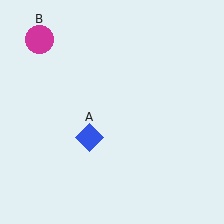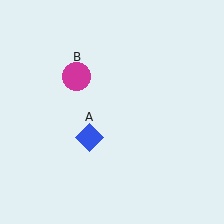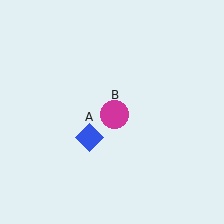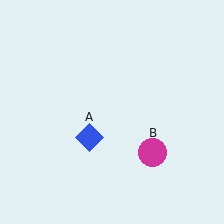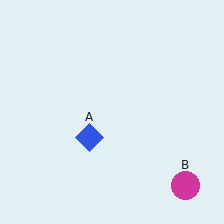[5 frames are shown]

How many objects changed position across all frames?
1 object changed position: magenta circle (object B).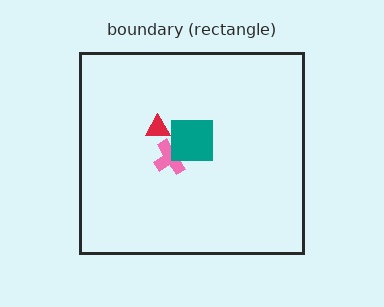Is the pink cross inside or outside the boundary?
Inside.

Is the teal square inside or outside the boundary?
Inside.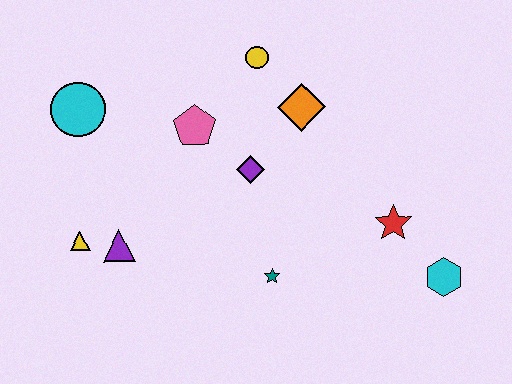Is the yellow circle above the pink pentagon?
Yes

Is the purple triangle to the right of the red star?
No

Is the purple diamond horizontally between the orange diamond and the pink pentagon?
Yes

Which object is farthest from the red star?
The cyan circle is farthest from the red star.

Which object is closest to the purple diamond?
The pink pentagon is closest to the purple diamond.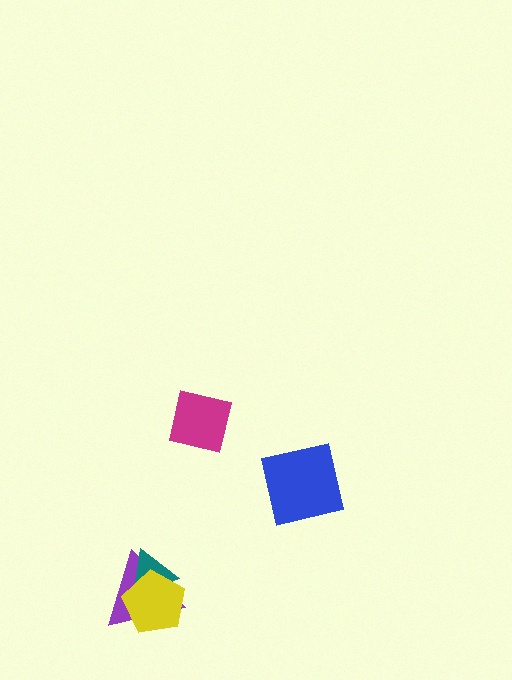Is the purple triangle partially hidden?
Yes, it is partially covered by another shape.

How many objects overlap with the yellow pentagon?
2 objects overlap with the yellow pentagon.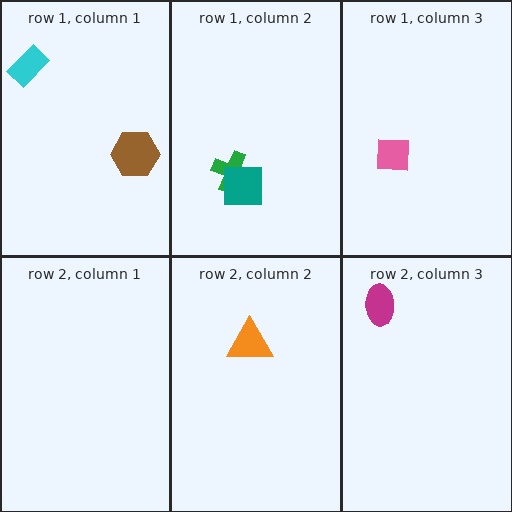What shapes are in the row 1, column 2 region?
The green cross, the teal square.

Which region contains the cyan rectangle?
The row 1, column 1 region.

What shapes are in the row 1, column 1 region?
The cyan rectangle, the brown hexagon.